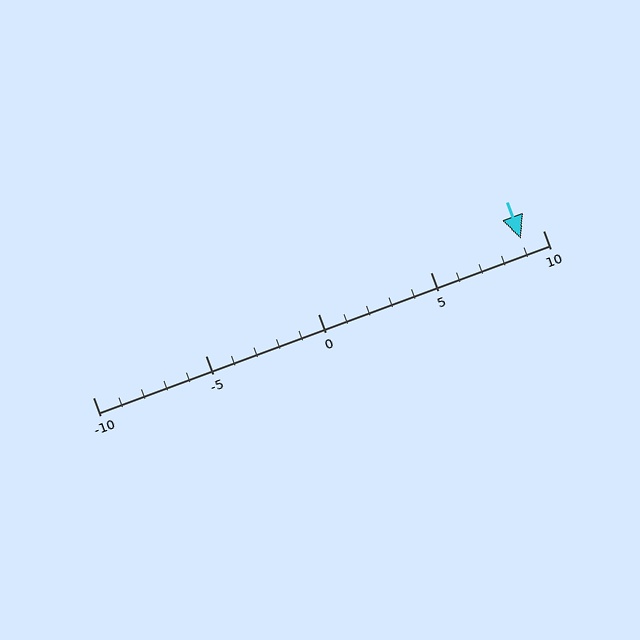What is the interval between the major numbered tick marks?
The major tick marks are spaced 5 units apart.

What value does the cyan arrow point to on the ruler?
The cyan arrow points to approximately 9.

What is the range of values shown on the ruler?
The ruler shows values from -10 to 10.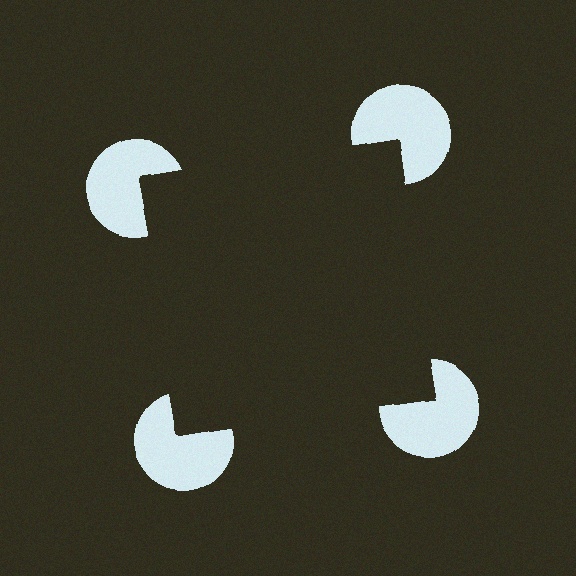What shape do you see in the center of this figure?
An illusory square — its edges are inferred from the aligned wedge cuts in the pac-man discs, not physically drawn.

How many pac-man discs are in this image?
There are 4 — one at each vertex of the illusory square.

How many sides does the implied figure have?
4 sides.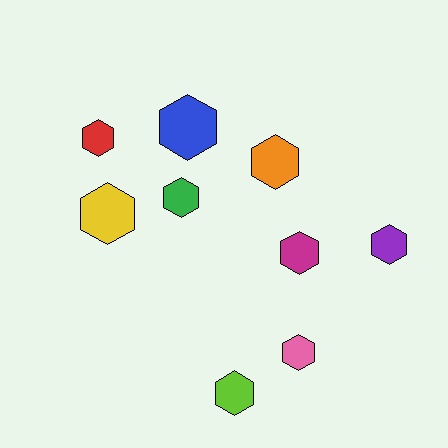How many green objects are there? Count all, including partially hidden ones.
There is 1 green object.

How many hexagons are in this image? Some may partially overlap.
There are 9 hexagons.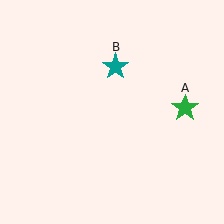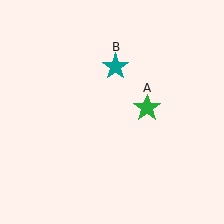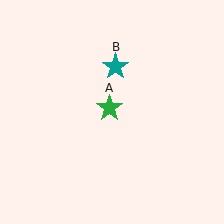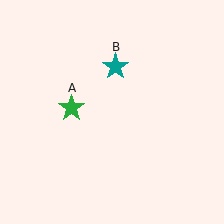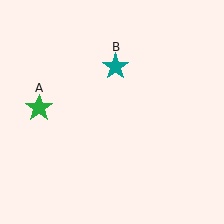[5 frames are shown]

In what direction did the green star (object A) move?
The green star (object A) moved left.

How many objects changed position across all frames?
1 object changed position: green star (object A).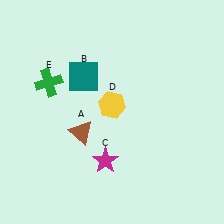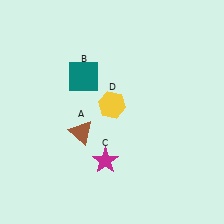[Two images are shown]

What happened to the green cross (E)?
The green cross (E) was removed in Image 2. It was in the top-left area of Image 1.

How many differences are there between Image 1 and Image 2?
There is 1 difference between the two images.